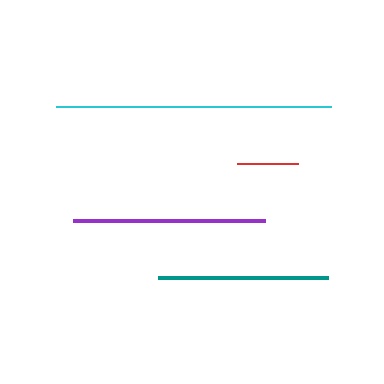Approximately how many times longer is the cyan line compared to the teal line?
The cyan line is approximately 1.6 times the length of the teal line.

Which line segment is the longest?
The cyan line is the longest at approximately 275 pixels.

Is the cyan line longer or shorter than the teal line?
The cyan line is longer than the teal line.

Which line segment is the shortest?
The red line is the shortest at approximately 61 pixels.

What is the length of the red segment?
The red segment is approximately 61 pixels long.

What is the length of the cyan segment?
The cyan segment is approximately 275 pixels long.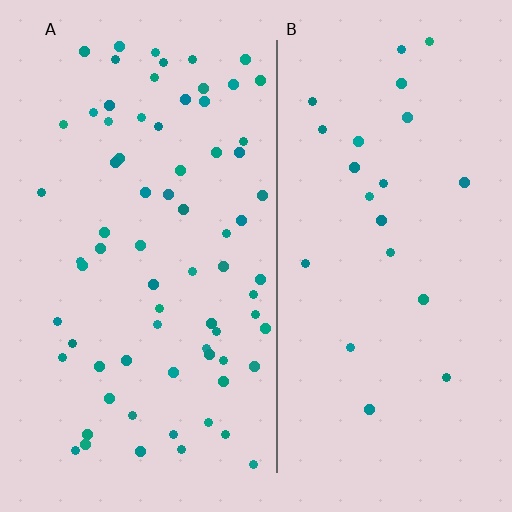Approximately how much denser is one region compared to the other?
Approximately 3.2× — region A over region B.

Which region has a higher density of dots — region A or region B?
A (the left).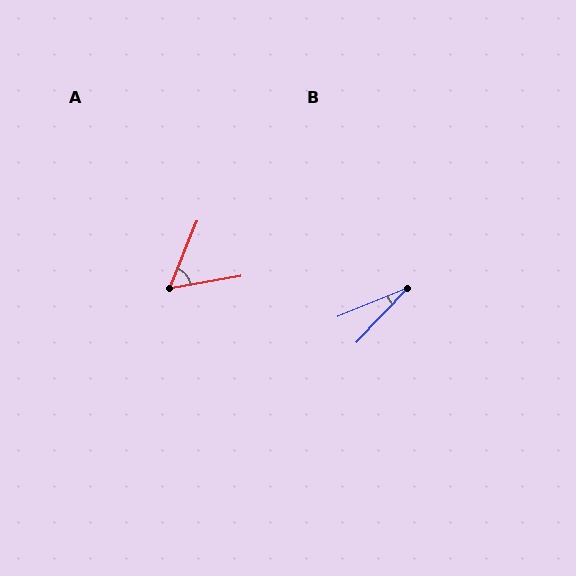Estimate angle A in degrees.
Approximately 58 degrees.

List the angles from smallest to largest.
B (24°), A (58°).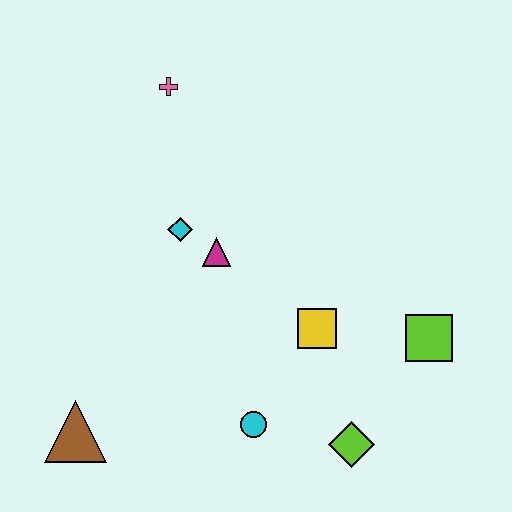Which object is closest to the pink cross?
The cyan diamond is closest to the pink cross.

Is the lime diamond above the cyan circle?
No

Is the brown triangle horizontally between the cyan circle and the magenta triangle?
No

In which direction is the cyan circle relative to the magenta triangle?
The cyan circle is below the magenta triangle.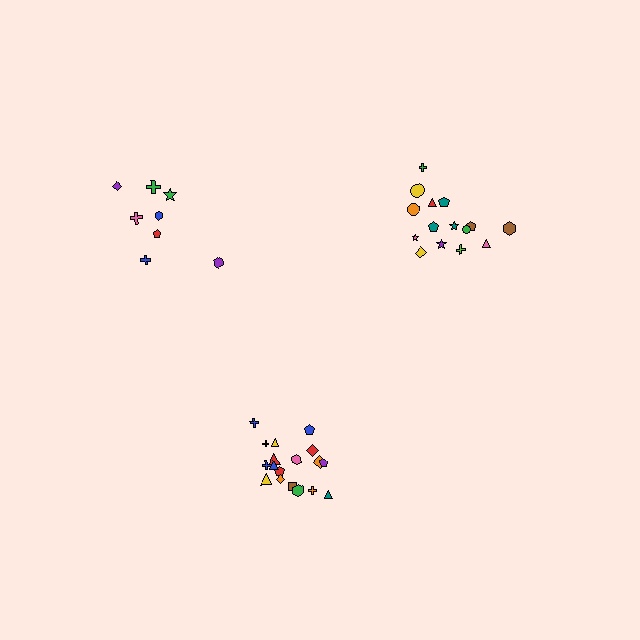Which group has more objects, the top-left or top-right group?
The top-right group.